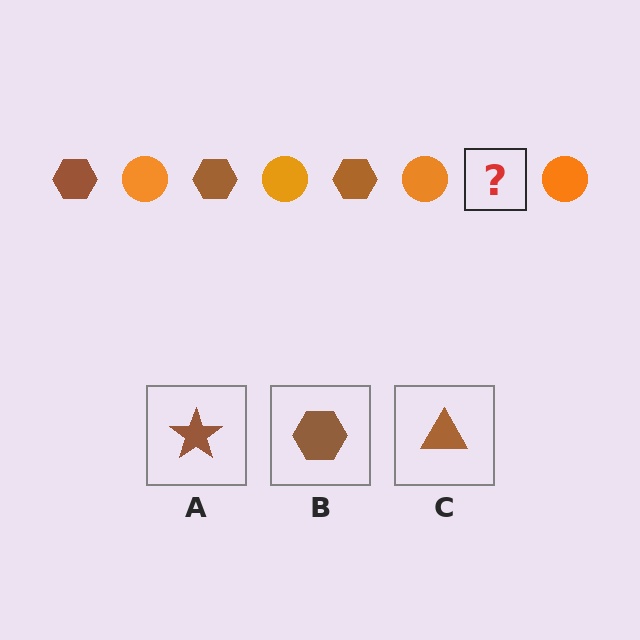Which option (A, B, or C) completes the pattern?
B.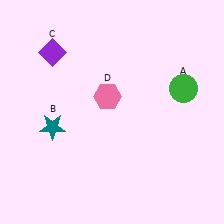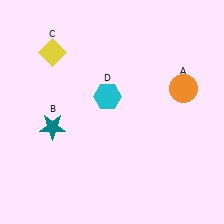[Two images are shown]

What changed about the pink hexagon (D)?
In Image 1, D is pink. In Image 2, it changed to cyan.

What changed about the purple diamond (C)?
In Image 1, C is purple. In Image 2, it changed to yellow.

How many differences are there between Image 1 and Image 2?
There are 3 differences between the two images.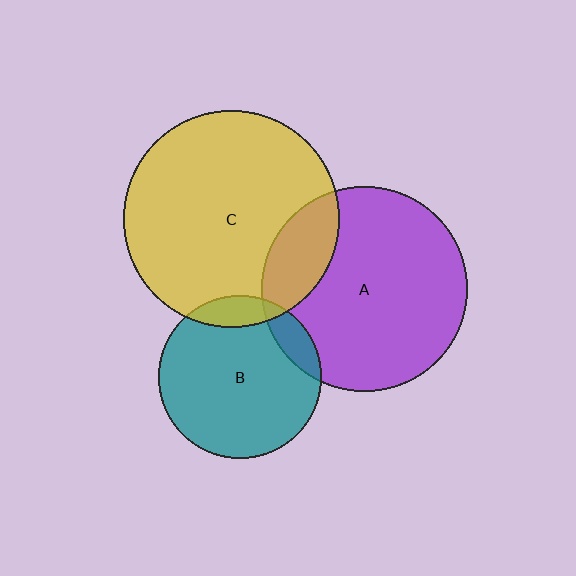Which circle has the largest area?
Circle C (yellow).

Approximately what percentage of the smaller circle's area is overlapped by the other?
Approximately 10%.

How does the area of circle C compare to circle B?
Approximately 1.8 times.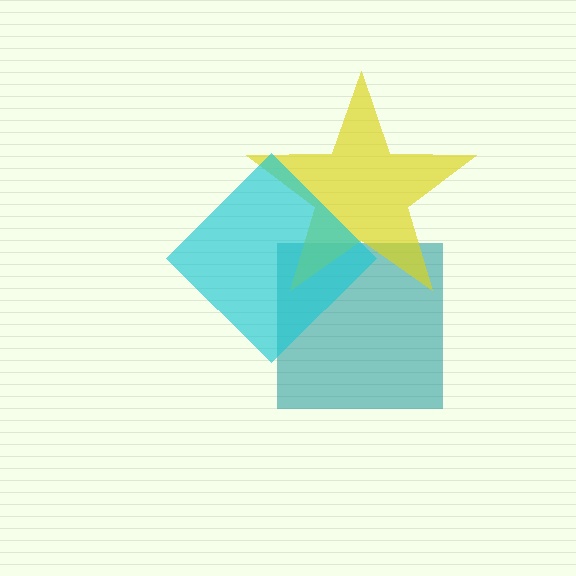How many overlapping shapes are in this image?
There are 3 overlapping shapes in the image.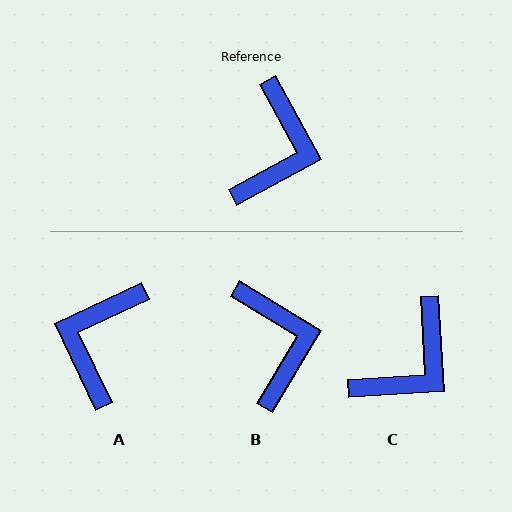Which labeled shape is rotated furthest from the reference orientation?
A, about 177 degrees away.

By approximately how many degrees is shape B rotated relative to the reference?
Approximately 30 degrees counter-clockwise.